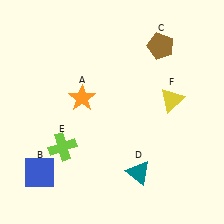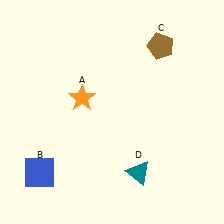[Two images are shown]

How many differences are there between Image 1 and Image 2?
There are 2 differences between the two images.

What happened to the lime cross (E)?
The lime cross (E) was removed in Image 2. It was in the bottom-left area of Image 1.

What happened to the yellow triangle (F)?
The yellow triangle (F) was removed in Image 2. It was in the top-right area of Image 1.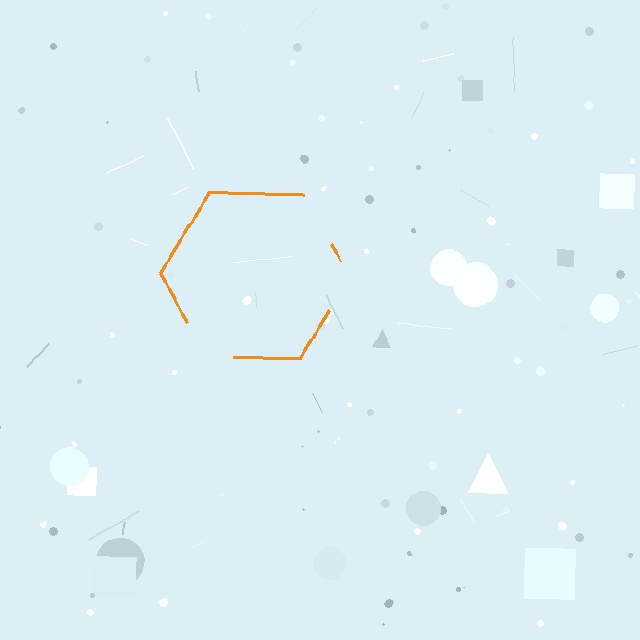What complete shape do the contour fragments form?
The contour fragments form a hexagon.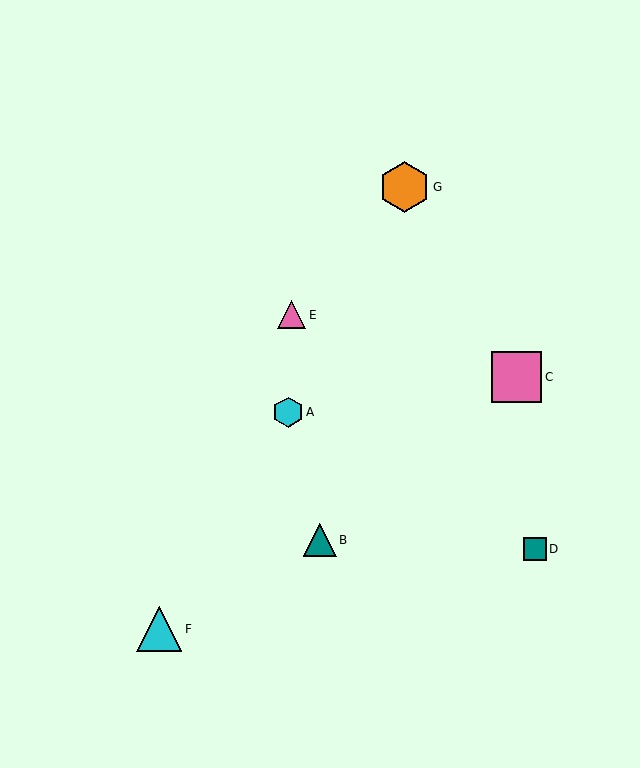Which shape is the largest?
The orange hexagon (labeled G) is the largest.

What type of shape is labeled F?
Shape F is a cyan triangle.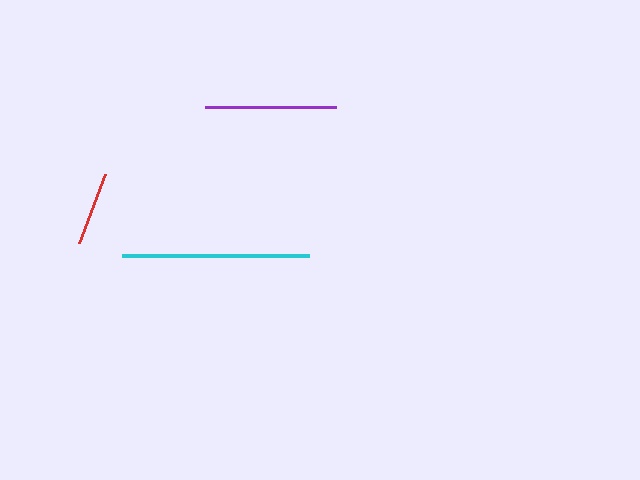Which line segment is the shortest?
The red line is the shortest at approximately 74 pixels.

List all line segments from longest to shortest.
From longest to shortest: cyan, purple, red.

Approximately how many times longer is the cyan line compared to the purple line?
The cyan line is approximately 1.4 times the length of the purple line.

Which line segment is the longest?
The cyan line is the longest at approximately 187 pixels.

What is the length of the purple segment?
The purple segment is approximately 131 pixels long.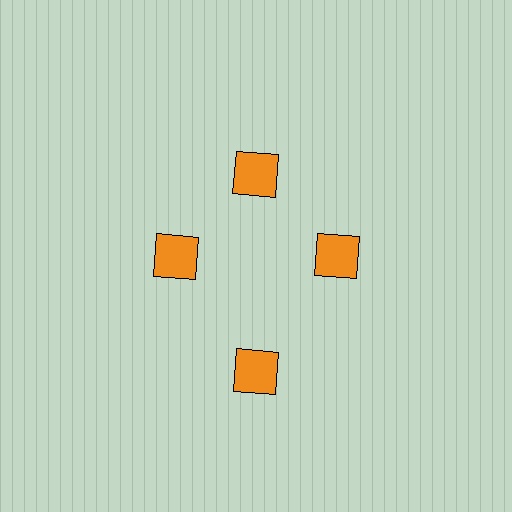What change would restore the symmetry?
The symmetry would be restored by moving it inward, back onto the ring so that all 4 squares sit at equal angles and equal distance from the center.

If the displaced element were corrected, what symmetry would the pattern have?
It would have 4-fold rotational symmetry — the pattern would map onto itself every 90 degrees.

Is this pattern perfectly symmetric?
No. The 4 orange squares are arranged in a ring, but one element near the 6 o'clock position is pushed outward from the center, breaking the 4-fold rotational symmetry.